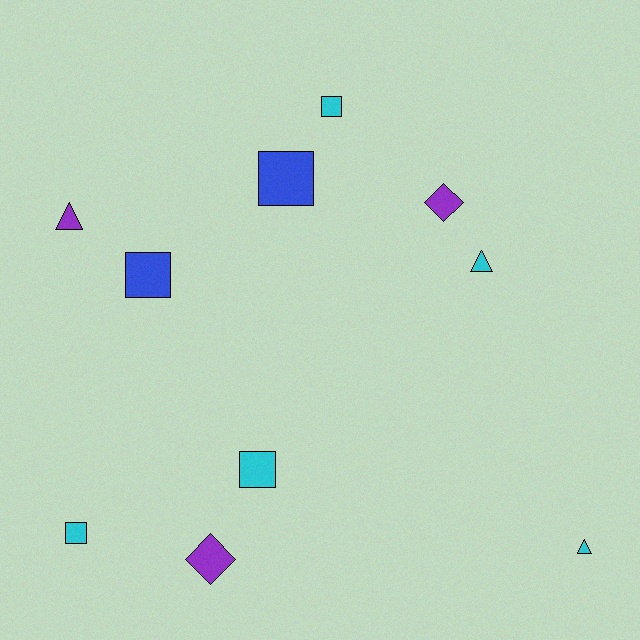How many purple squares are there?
There are no purple squares.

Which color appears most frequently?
Cyan, with 5 objects.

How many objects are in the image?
There are 10 objects.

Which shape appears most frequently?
Square, with 5 objects.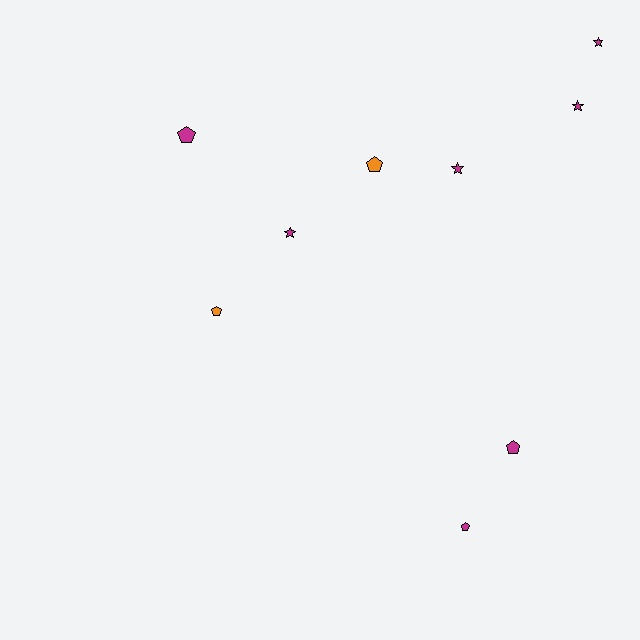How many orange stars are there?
There are no orange stars.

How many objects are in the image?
There are 9 objects.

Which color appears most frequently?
Magenta, with 7 objects.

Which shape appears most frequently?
Pentagon, with 5 objects.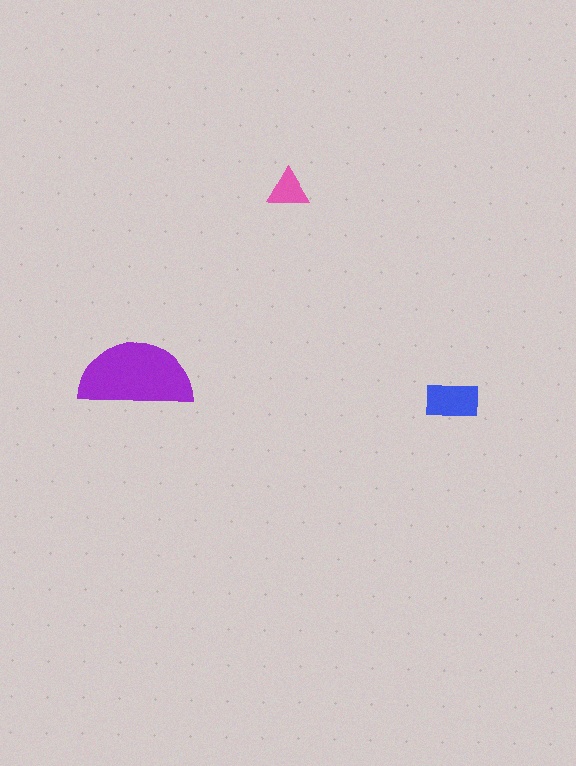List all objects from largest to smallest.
The purple semicircle, the blue rectangle, the pink triangle.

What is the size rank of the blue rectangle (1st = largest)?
2nd.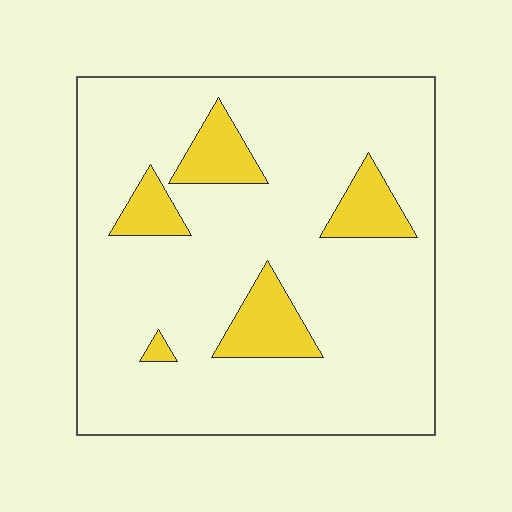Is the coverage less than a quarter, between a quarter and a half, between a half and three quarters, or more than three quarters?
Less than a quarter.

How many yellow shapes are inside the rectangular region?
5.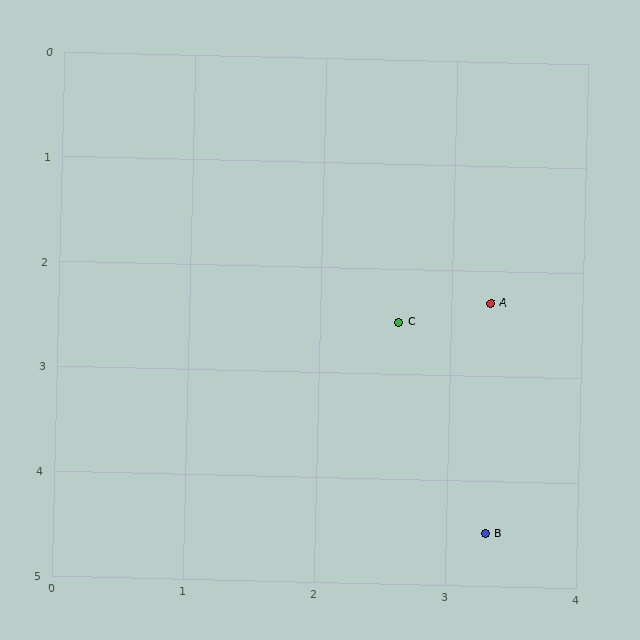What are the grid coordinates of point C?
Point C is at approximately (2.6, 2.5).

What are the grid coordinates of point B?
Point B is at approximately (3.3, 4.5).